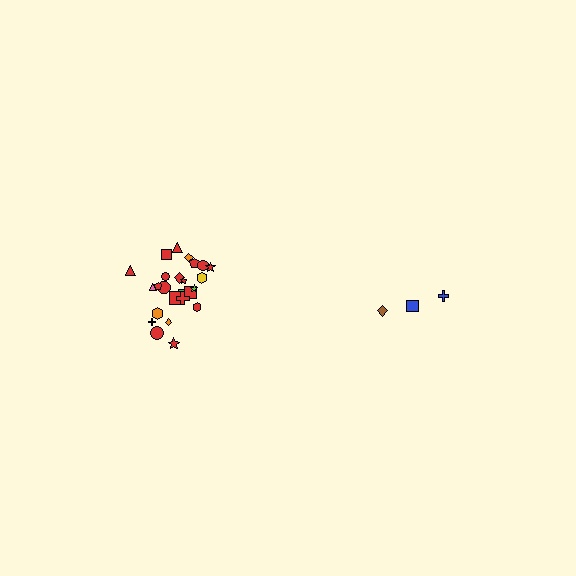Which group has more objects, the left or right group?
The left group.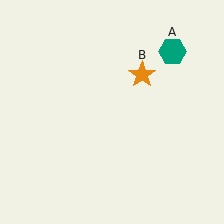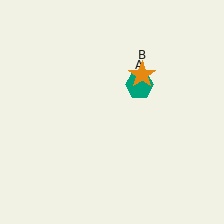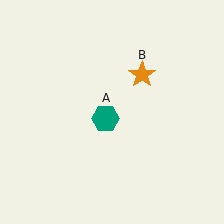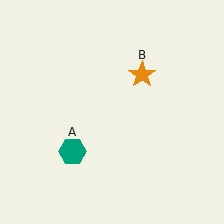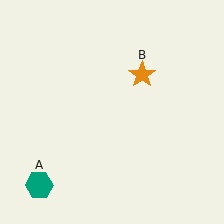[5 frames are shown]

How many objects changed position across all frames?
1 object changed position: teal hexagon (object A).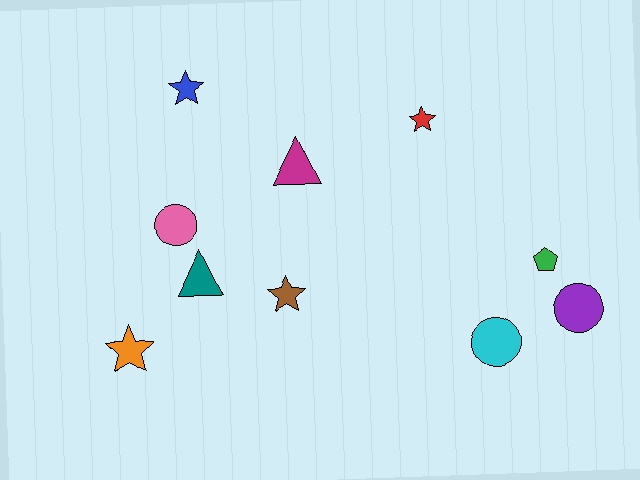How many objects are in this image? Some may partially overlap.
There are 10 objects.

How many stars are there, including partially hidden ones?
There are 4 stars.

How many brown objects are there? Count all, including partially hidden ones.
There is 1 brown object.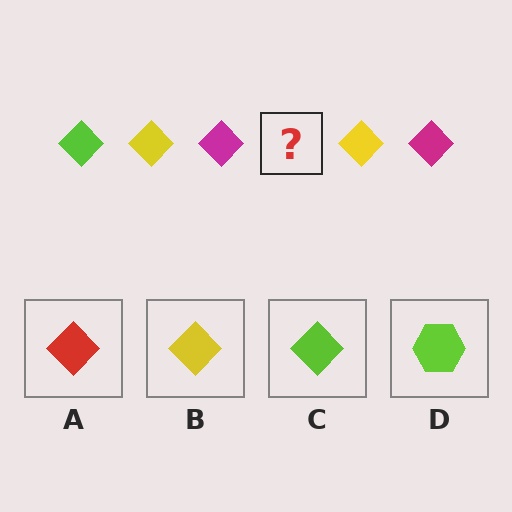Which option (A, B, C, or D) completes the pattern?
C.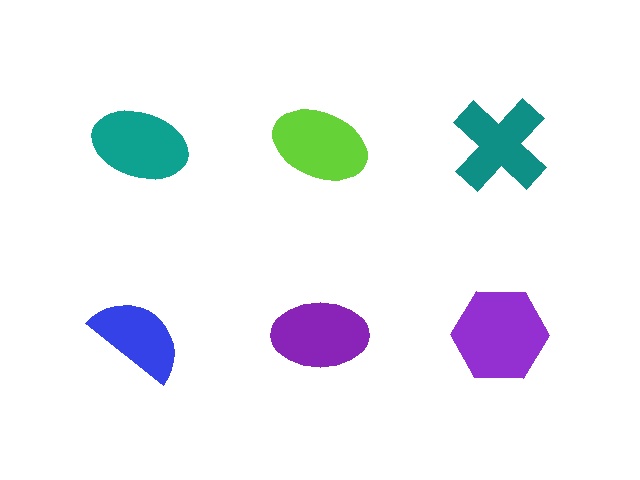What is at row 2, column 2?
A purple ellipse.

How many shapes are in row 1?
3 shapes.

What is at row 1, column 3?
A teal cross.